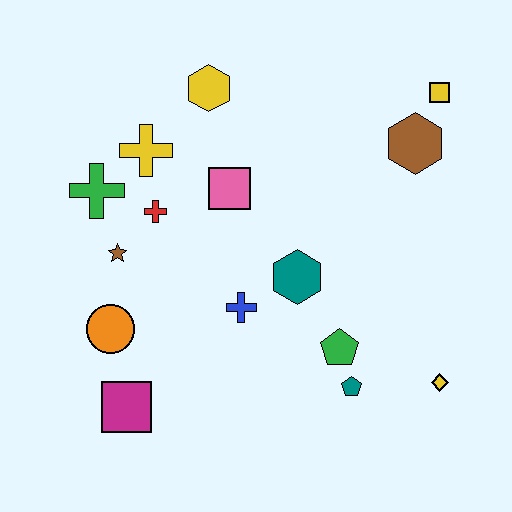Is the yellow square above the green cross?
Yes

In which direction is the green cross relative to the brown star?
The green cross is above the brown star.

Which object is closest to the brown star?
The red cross is closest to the brown star.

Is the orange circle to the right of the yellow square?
No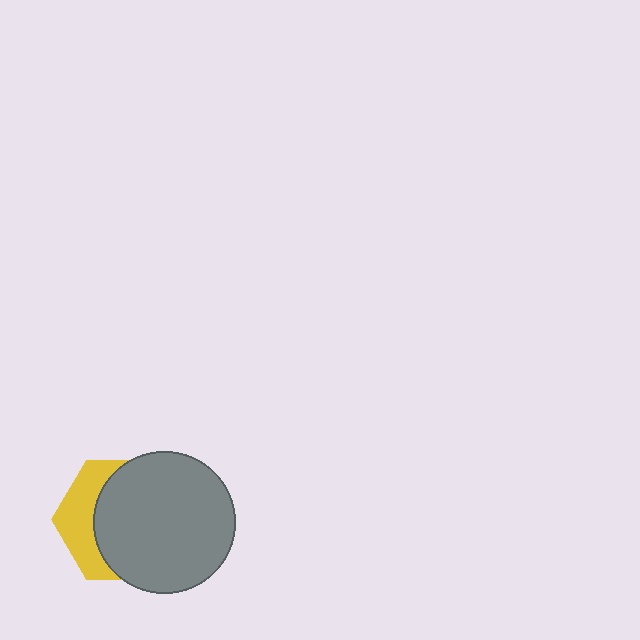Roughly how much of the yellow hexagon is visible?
A small part of it is visible (roughly 33%).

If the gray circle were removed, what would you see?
You would see the complete yellow hexagon.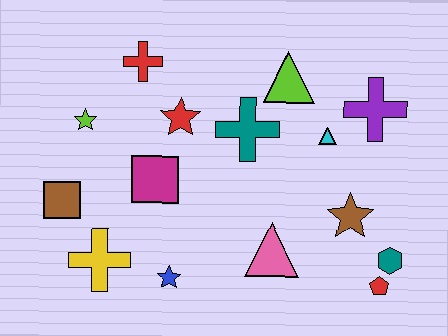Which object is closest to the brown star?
The teal hexagon is closest to the brown star.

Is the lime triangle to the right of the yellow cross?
Yes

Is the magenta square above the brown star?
Yes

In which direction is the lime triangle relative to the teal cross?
The lime triangle is above the teal cross.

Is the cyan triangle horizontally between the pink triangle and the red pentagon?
Yes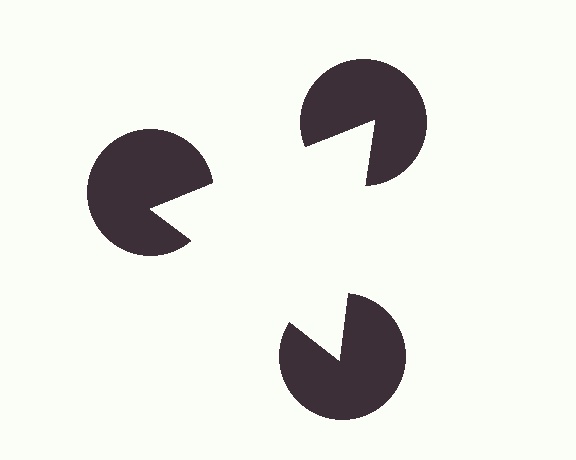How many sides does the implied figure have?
3 sides.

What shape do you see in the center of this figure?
An illusory triangle — its edges are inferred from the aligned wedge cuts in the pac-man discs, not physically drawn.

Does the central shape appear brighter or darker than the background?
It typically appears slightly brighter than the background, even though no actual brightness change is drawn.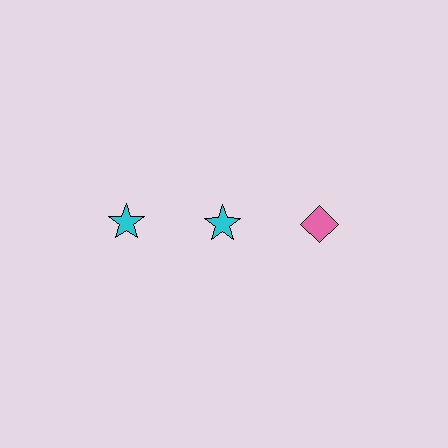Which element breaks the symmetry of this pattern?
The pink diamond in the top row, center column breaks the symmetry. All other shapes are cyan stars.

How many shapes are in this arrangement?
There are 3 shapes arranged in a grid pattern.